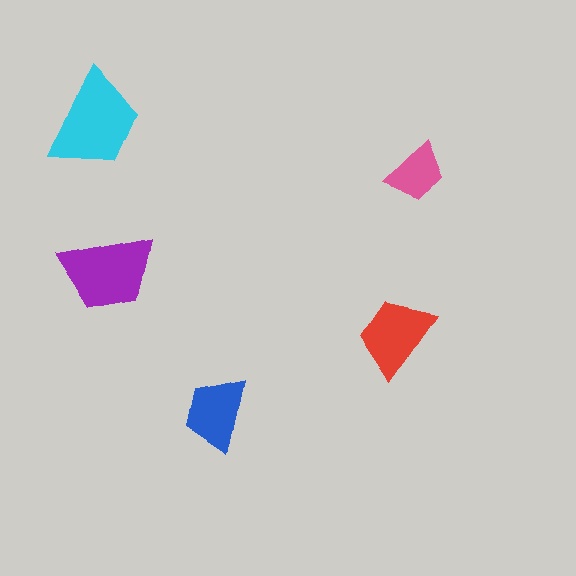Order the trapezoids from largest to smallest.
the cyan one, the purple one, the red one, the blue one, the pink one.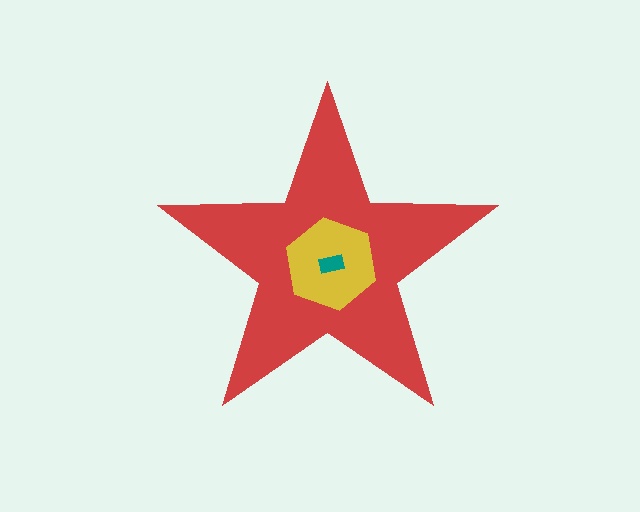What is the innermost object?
The teal rectangle.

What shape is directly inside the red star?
The yellow hexagon.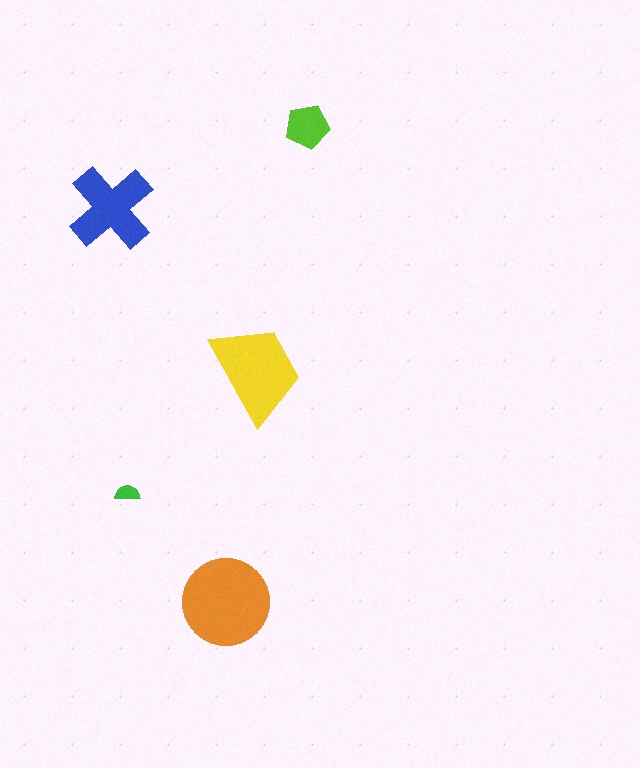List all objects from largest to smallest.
The orange circle, the yellow trapezoid, the blue cross, the lime pentagon, the green semicircle.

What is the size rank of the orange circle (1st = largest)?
1st.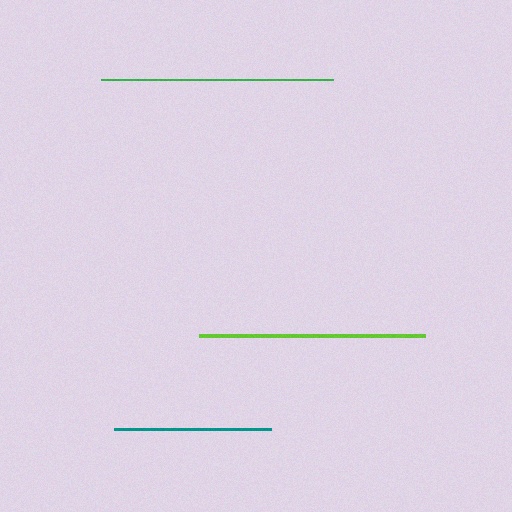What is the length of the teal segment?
The teal segment is approximately 157 pixels long.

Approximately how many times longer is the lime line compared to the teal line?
The lime line is approximately 1.4 times the length of the teal line.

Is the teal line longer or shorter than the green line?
The green line is longer than the teal line.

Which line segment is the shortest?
The teal line is the shortest at approximately 157 pixels.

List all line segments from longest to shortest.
From longest to shortest: green, lime, teal.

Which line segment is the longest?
The green line is the longest at approximately 232 pixels.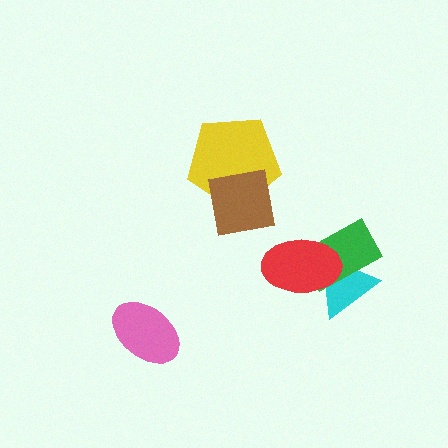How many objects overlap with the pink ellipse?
0 objects overlap with the pink ellipse.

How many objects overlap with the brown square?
1 object overlaps with the brown square.